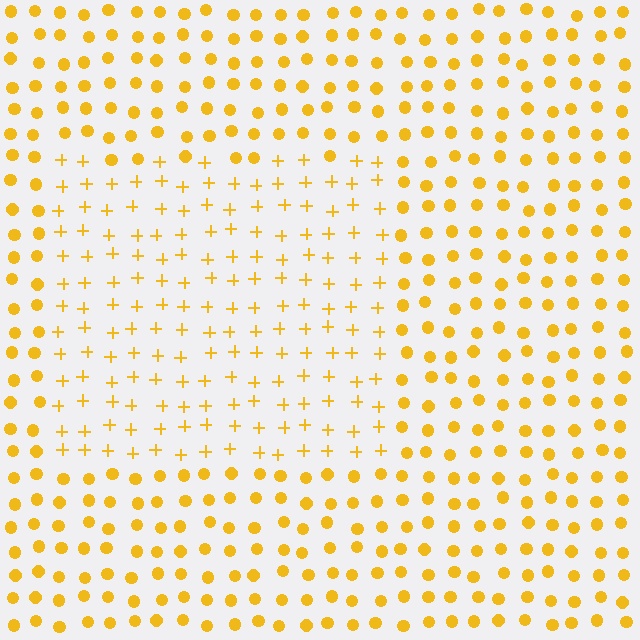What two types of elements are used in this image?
The image uses plus signs inside the rectangle region and circles outside it.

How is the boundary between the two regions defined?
The boundary is defined by a change in element shape: plus signs inside vs. circles outside. All elements share the same color and spacing.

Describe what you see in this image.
The image is filled with small yellow elements arranged in a uniform grid. A rectangle-shaped region contains plus signs, while the surrounding area contains circles. The boundary is defined purely by the change in element shape.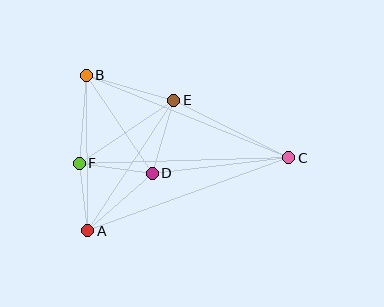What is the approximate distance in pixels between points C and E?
The distance between C and E is approximately 128 pixels.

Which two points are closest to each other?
Points A and F are closest to each other.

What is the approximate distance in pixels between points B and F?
The distance between B and F is approximately 89 pixels.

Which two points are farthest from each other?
Points B and C are farthest from each other.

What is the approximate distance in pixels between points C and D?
The distance between C and D is approximately 137 pixels.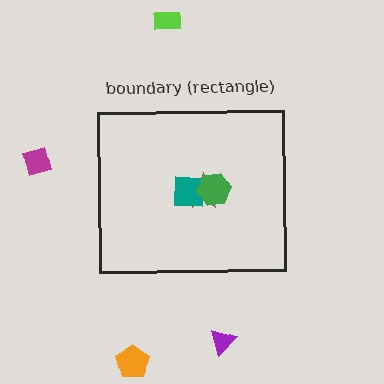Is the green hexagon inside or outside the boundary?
Inside.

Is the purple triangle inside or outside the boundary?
Outside.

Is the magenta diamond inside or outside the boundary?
Outside.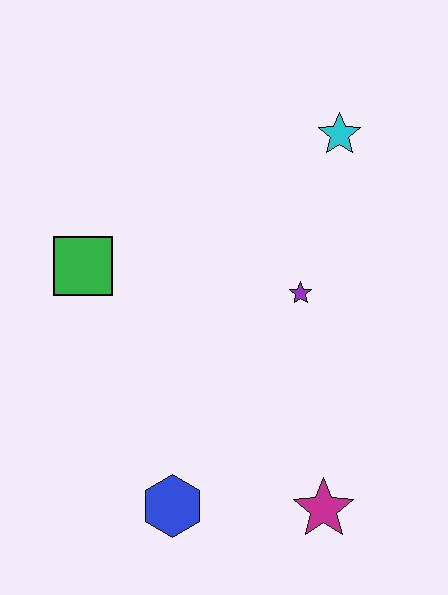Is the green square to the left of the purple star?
Yes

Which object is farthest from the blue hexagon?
The cyan star is farthest from the blue hexagon.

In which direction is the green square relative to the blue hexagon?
The green square is above the blue hexagon.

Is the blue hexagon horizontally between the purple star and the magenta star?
No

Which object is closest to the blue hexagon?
The magenta star is closest to the blue hexagon.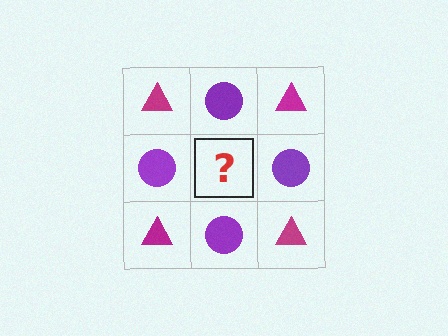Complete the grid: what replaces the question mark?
The question mark should be replaced with a magenta triangle.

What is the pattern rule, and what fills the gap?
The rule is that it alternates magenta triangle and purple circle in a checkerboard pattern. The gap should be filled with a magenta triangle.